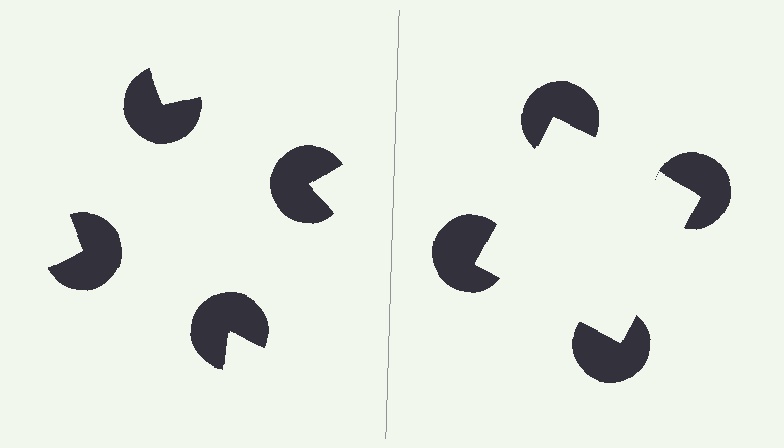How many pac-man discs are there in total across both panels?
8 — 4 on each side.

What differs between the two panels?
The pac-man discs are positioned identically on both sides; only the wedge orientations differ. On the right they align to a square; on the left they are misaligned.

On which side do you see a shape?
An illusory square appears on the right side. On the left side the wedge cuts are rotated, so no coherent shape forms.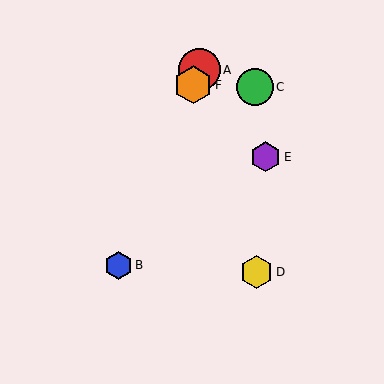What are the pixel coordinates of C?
Object C is at (255, 87).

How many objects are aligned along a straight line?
3 objects (A, B, F) are aligned along a straight line.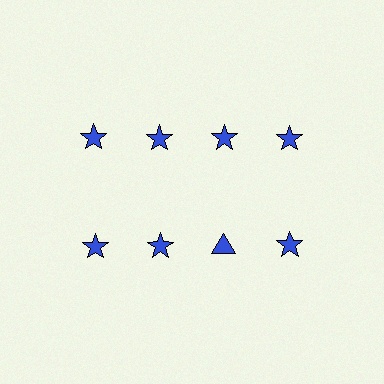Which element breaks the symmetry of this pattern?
The blue triangle in the second row, center column breaks the symmetry. All other shapes are blue stars.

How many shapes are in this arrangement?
There are 8 shapes arranged in a grid pattern.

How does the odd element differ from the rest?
It has a different shape: triangle instead of star.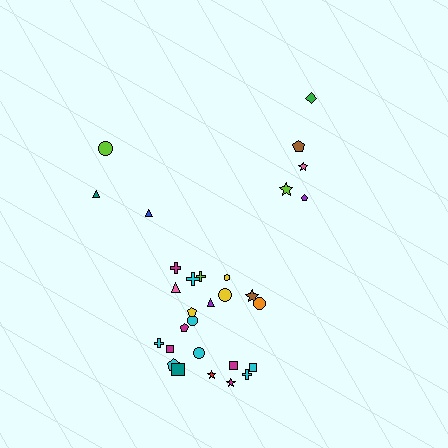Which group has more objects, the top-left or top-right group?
The top-right group.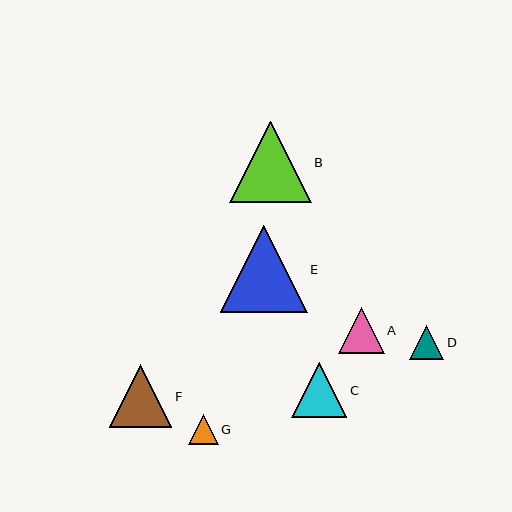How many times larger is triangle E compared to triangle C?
Triangle E is approximately 1.6 times the size of triangle C.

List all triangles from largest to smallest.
From largest to smallest: E, B, F, C, A, D, G.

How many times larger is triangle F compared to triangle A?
Triangle F is approximately 1.4 times the size of triangle A.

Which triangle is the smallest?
Triangle G is the smallest with a size of approximately 30 pixels.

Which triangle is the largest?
Triangle E is the largest with a size of approximately 87 pixels.